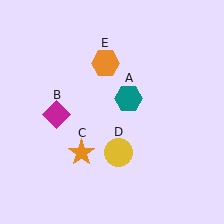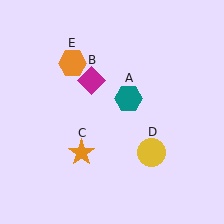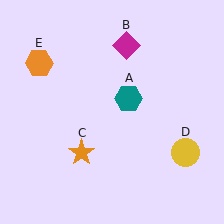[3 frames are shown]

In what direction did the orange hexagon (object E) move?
The orange hexagon (object E) moved left.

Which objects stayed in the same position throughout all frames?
Teal hexagon (object A) and orange star (object C) remained stationary.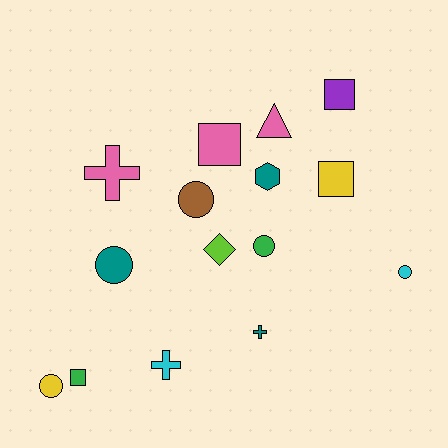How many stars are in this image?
There are no stars.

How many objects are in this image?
There are 15 objects.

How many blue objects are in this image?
There are no blue objects.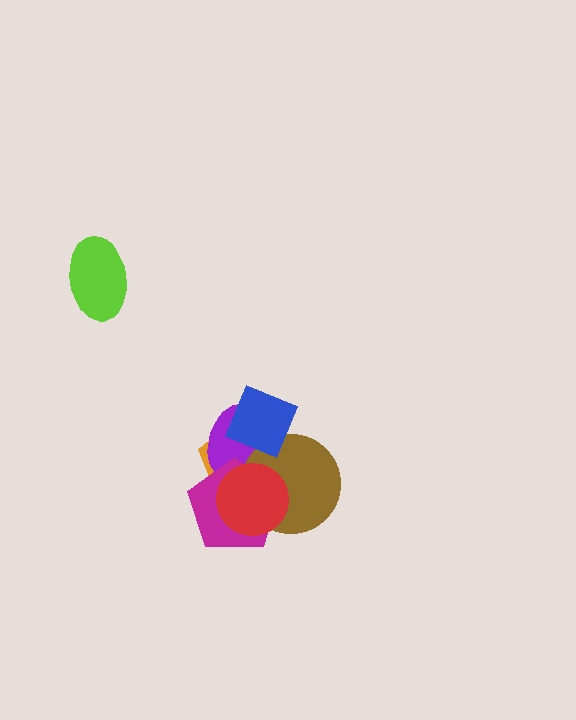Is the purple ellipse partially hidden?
Yes, it is partially covered by another shape.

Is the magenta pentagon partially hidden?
Yes, it is partially covered by another shape.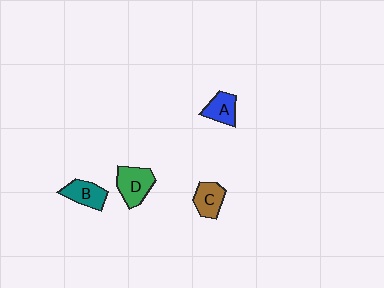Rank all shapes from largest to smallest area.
From largest to smallest: D (green), B (teal), C (brown), A (blue).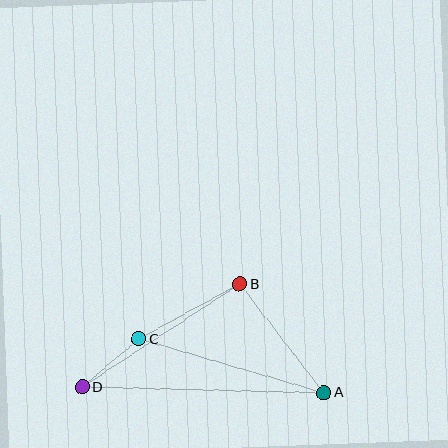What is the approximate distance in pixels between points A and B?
The distance between A and B is approximately 137 pixels.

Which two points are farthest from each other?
Points A and D are farthest from each other.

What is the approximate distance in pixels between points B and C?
The distance between B and C is approximately 115 pixels.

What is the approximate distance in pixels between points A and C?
The distance between A and C is approximately 193 pixels.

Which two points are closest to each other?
Points C and D are closest to each other.